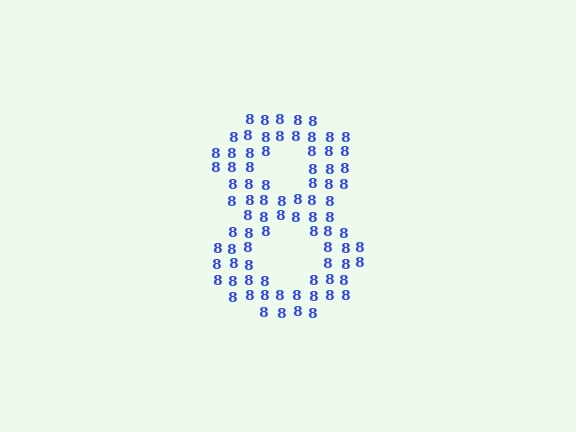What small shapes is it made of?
It is made of small digit 8's.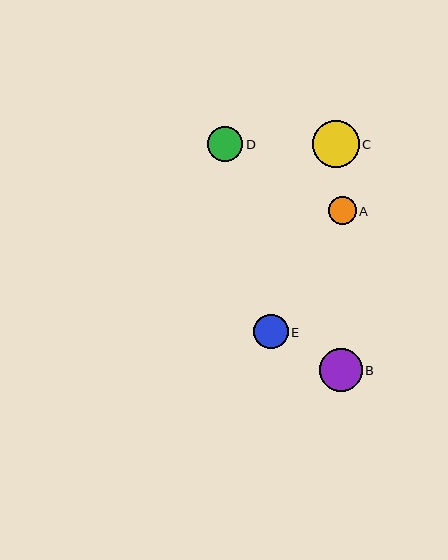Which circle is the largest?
Circle C is the largest with a size of approximately 47 pixels.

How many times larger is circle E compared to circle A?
Circle E is approximately 1.2 times the size of circle A.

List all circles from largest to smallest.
From largest to smallest: C, B, D, E, A.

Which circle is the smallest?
Circle A is the smallest with a size of approximately 28 pixels.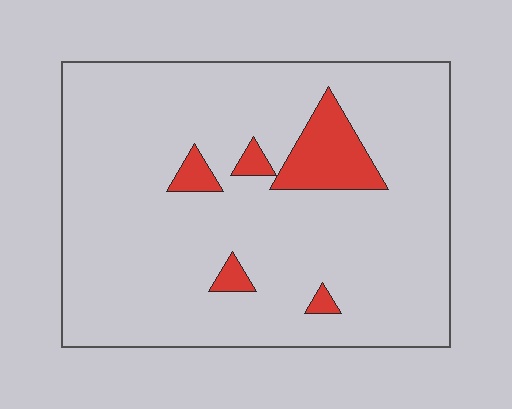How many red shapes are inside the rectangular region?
5.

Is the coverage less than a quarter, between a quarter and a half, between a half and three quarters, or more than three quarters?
Less than a quarter.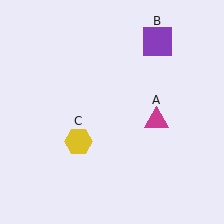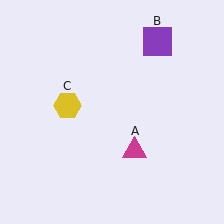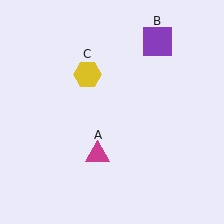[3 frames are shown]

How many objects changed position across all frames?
2 objects changed position: magenta triangle (object A), yellow hexagon (object C).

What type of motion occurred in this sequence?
The magenta triangle (object A), yellow hexagon (object C) rotated clockwise around the center of the scene.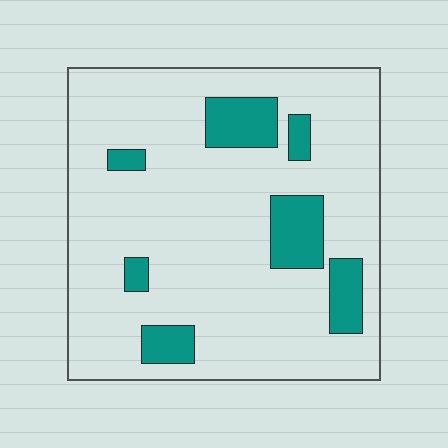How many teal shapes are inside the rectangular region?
7.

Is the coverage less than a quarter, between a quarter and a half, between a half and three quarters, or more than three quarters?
Less than a quarter.